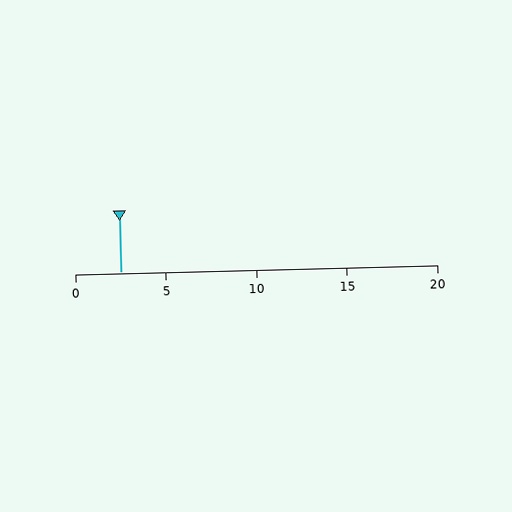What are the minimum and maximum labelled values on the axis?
The axis runs from 0 to 20.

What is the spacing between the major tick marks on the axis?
The major ticks are spaced 5 apart.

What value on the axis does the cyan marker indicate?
The marker indicates approximately 2.5.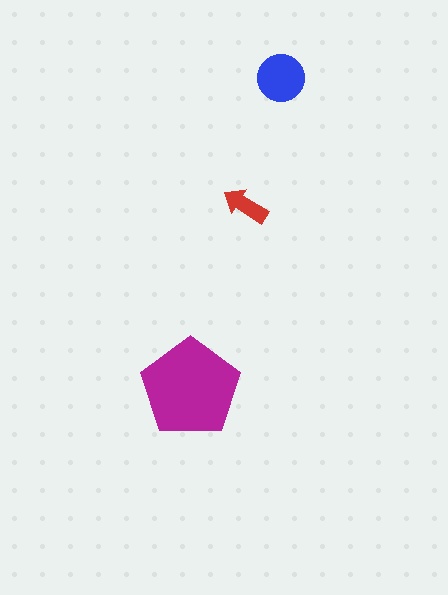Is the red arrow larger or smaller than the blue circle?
Smaller.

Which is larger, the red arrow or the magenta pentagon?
The magenta pentagon.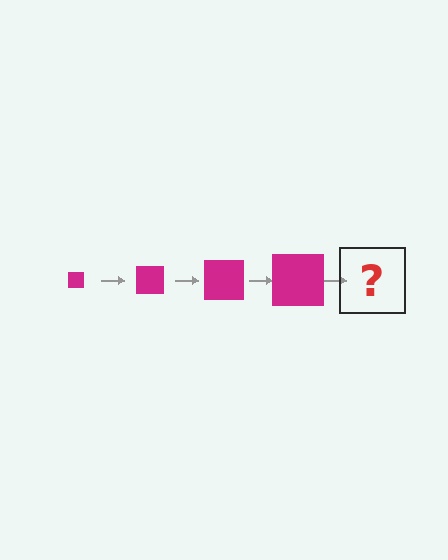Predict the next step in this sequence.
The next step is a magenta square, larger than the previous one.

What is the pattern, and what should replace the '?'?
The pattern is that the square gets progressively larger each step. The '?' should be a magenta square, larger than the previous one.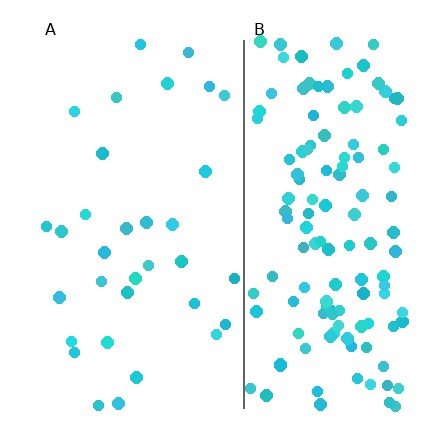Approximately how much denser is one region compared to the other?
Approximately 3.9× — region B over region A.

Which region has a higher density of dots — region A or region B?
B (the right).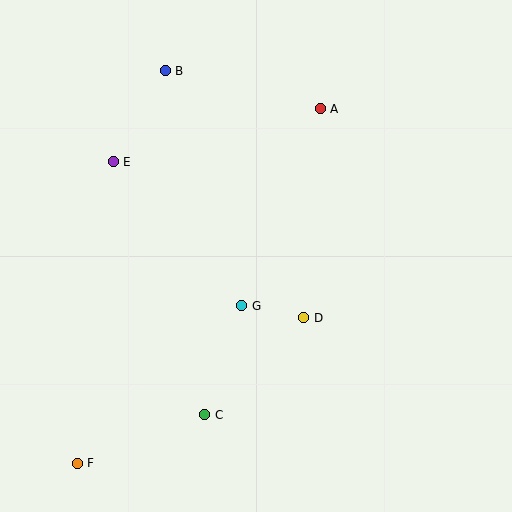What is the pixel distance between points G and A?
The distance between G and A is 212 pixels.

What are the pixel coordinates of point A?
Point A is at (320, 109).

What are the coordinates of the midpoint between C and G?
The midpoint between C and G is at (223, 360).